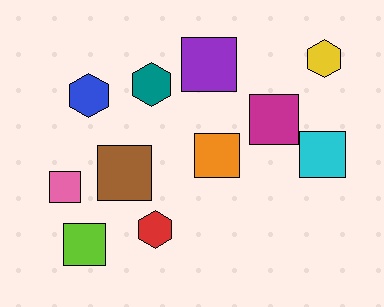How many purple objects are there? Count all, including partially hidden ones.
There is 1 purple object.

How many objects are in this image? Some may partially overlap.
There are 11 objects.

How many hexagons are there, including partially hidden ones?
There are 4 hexagons.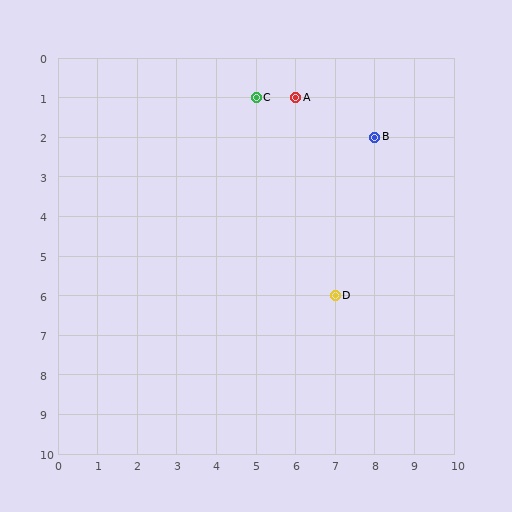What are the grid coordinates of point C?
Point C is at grid coordinates (5, 1).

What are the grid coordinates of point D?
Point D is at grid coordinates (7, 6).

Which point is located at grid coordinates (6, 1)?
Point A is at (6, 1).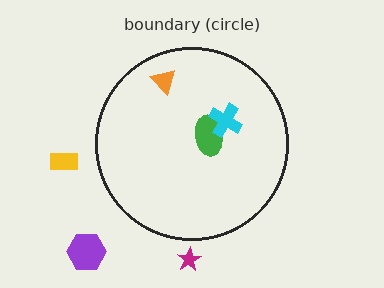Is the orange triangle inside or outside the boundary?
Inside.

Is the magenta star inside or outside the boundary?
Outside.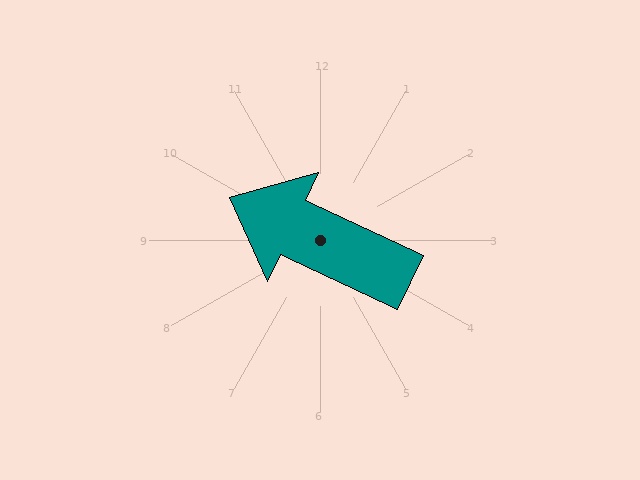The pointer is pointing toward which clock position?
Roughly 10 o'clock.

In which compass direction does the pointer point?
Northwest.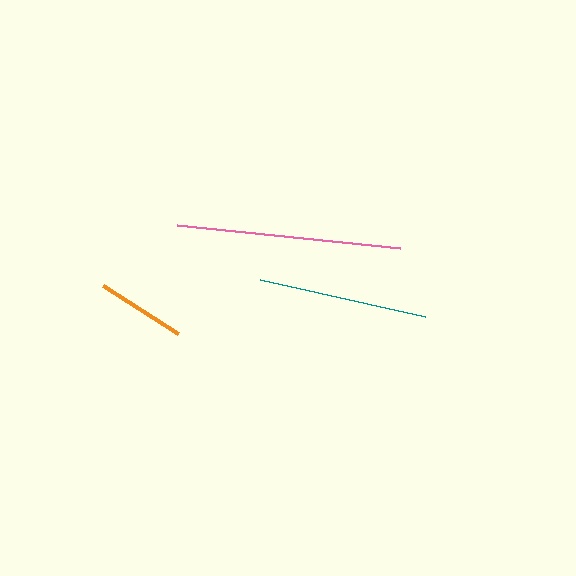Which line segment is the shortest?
The orange line is the shortest at approximately 90 pixels.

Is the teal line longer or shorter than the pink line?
The pink line is longer than the teal line.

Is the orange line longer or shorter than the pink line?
The pink line is longer than the orange line.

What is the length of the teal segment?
The teal segment is approximately 169 pixels long.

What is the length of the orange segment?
The orange segment is approximately 90 pixels long.